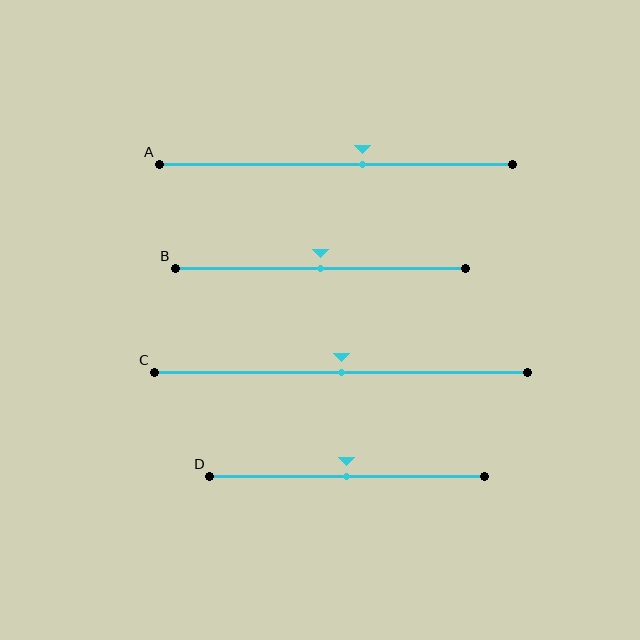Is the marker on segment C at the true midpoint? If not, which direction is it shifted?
Yes, the marker on segment C is at the true midpoint.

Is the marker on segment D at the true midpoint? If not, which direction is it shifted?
Yes, the marker on segment D is at the true midpoint.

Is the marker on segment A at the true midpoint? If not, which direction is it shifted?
No, the marker on segment A is shifted to the right by about 8% of the segment length.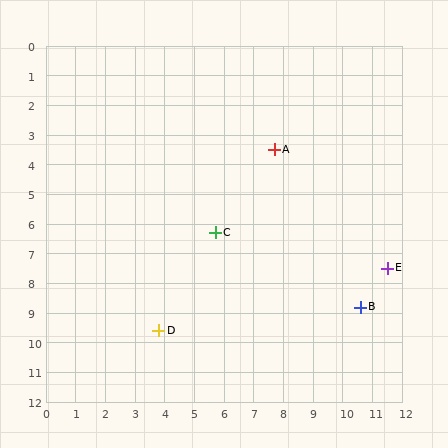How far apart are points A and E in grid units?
Points A and E are about 5.5 grid units apart.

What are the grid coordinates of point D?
Point D is at approximately (3.8, 9.6).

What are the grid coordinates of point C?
Point C is at approximately (5.7, 6.3).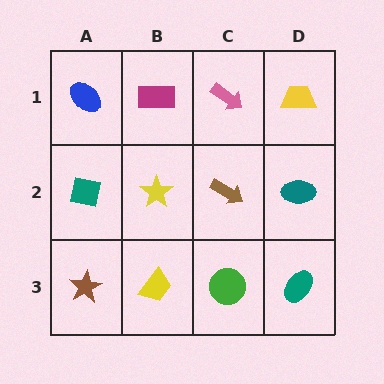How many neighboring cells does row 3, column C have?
3.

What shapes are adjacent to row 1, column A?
A teal square (row 2, column A), a magenta rectangle (row 1, column B).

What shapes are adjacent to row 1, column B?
A yellow star (row 2, column B), a blue ellipse (row 1, column A), a pink arrow (row 1, column C).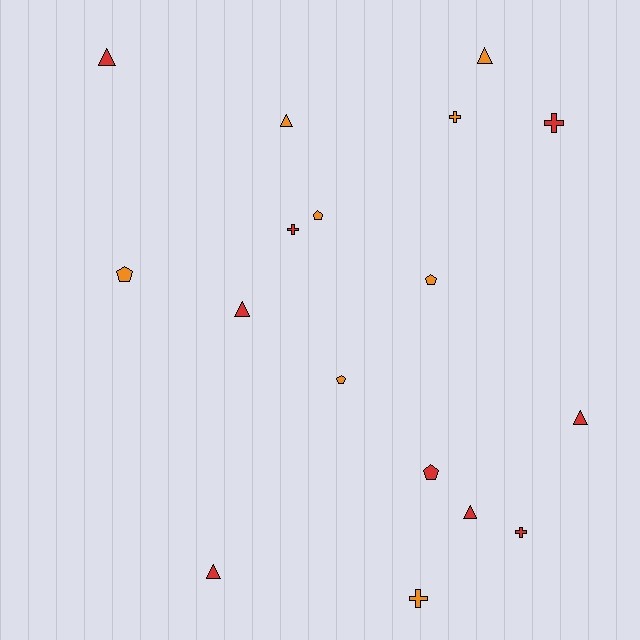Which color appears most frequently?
Red, with 9 objects.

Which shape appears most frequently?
Triangle, with 7 objects.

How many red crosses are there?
There are 3 red crosses.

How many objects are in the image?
There are 17 objects.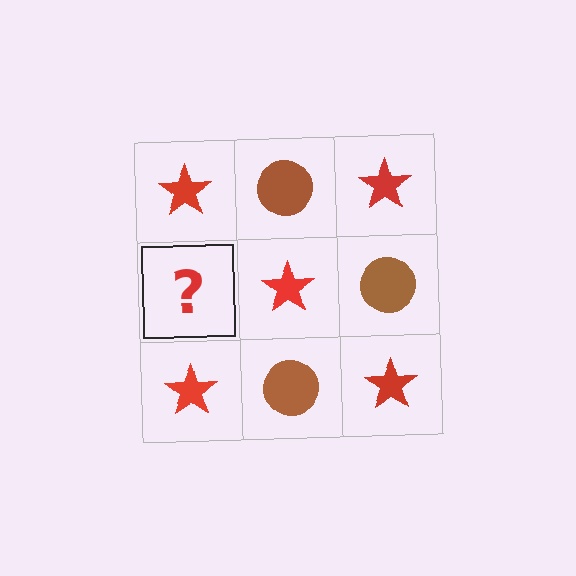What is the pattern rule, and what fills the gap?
The rule is that it alternates red star and brown circle in a checkerboard pattern. The gap should be filled with a brown circle.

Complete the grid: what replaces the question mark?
The question mark should be replaced with a brown circle.